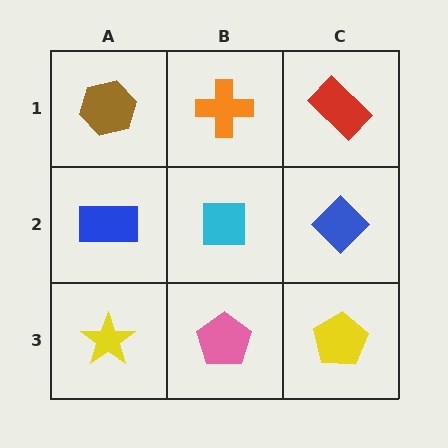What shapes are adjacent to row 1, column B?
A cyan square (row 2, column B), a brown hexagon (row 1, column A), a red rectangle (row 1, column C).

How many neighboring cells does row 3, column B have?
3.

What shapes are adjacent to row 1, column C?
A blue diamond (row 2, column C), an orange cross (row 1, column B).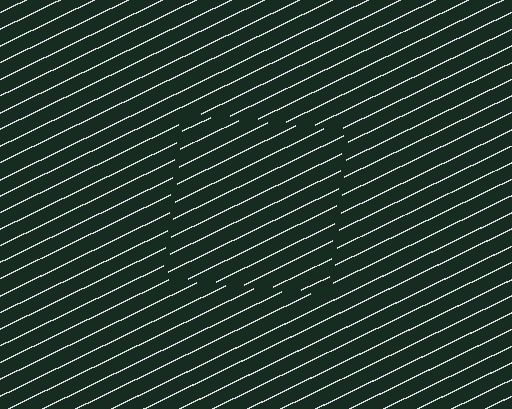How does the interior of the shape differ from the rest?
The interior of the shape contains the same grating, shifted by half a period — the contour is defined by the phase discontinuity where line-ends from the inner and outer gratings abut.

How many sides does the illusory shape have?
4 sides — the line-ends trace a square.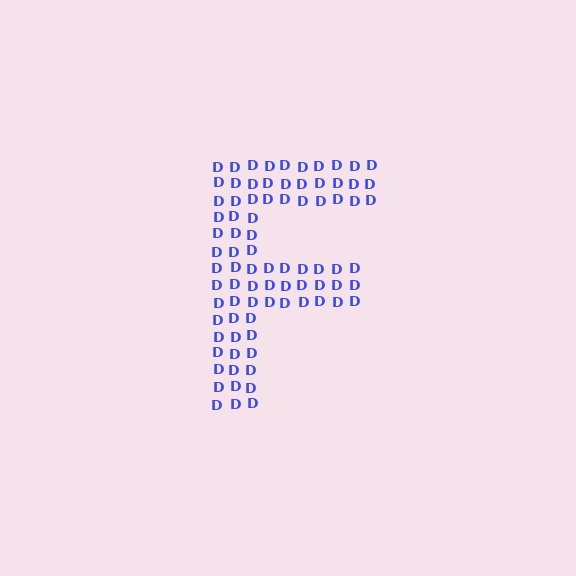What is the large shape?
The large shape is the letter F.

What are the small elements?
The small elements are letter D's.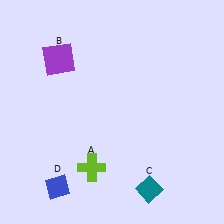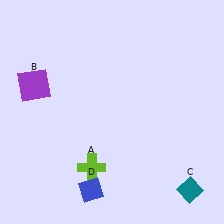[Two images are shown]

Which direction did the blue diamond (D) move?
The blue diamond (D) moved right.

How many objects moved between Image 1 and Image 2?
3 objects moved between the two images.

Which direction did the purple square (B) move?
The purple square (B) moved down.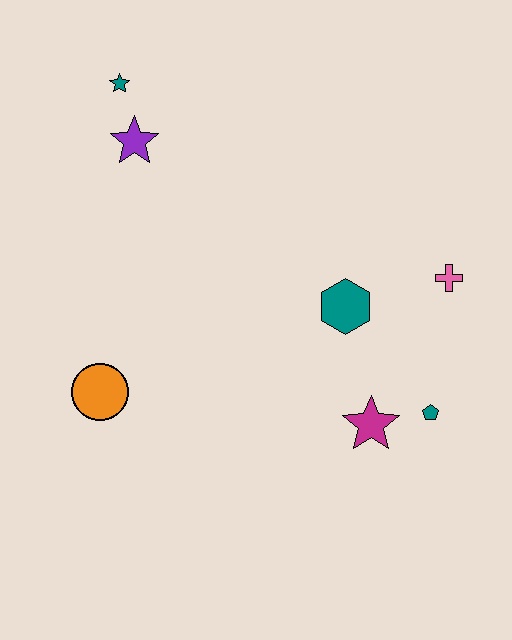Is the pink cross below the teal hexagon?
No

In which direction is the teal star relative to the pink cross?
The teal star is to the left of the pink cross.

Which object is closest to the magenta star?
The teal pentagon is closest to the magenta star.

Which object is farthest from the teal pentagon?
The teal star is farthest from the teal pentagon.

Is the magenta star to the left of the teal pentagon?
Yes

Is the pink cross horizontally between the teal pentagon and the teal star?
No